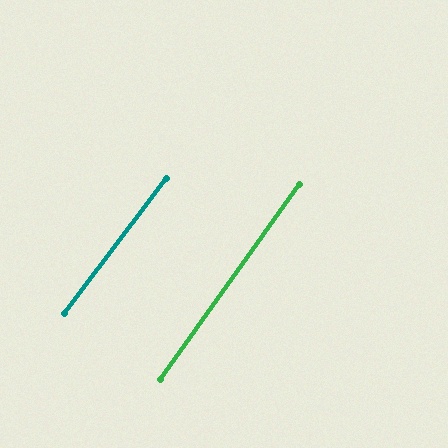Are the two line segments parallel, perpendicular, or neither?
Parallel — their directions differ by only 1.7°.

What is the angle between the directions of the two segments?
Approximately 2 degrees.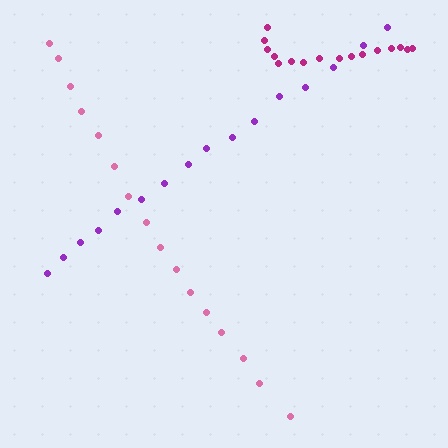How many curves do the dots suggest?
There are 3 distinct paths.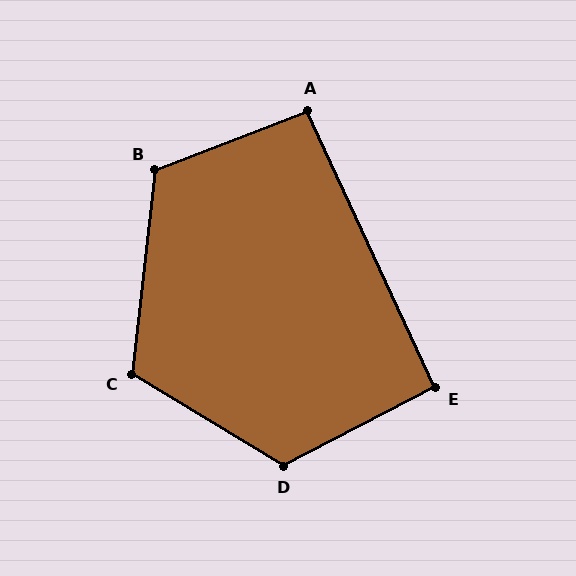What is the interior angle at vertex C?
Approximately 115 degrees (obtuse).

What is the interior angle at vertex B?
Approximately 117 degrees (obtuse).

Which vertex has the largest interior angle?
D, at approximately 121 degrees.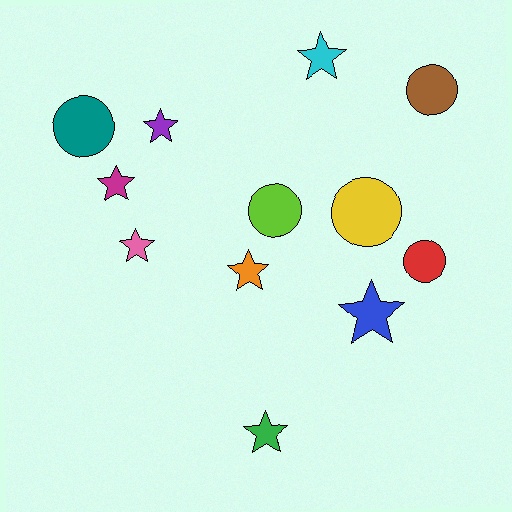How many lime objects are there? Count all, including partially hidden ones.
There is 1 lime object.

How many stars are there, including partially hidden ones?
There are 7 stars.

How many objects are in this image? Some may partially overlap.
There are 12 objects.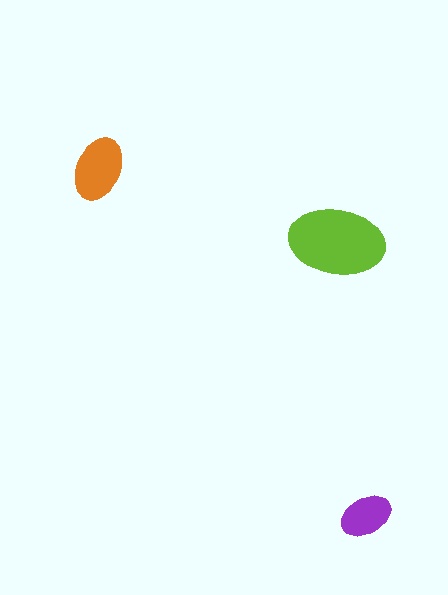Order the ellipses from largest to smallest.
the lime one, the orange one, the purple one.